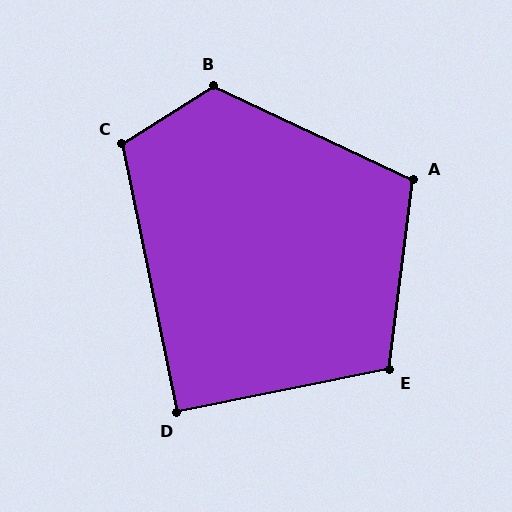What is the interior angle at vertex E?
Approximately 109 degrees (obtuse).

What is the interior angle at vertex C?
Approximately 111 degrees (obtuse).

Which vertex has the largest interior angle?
B, at approximately 123 degrees.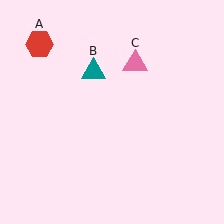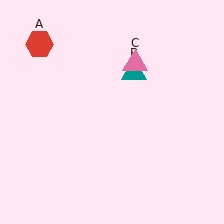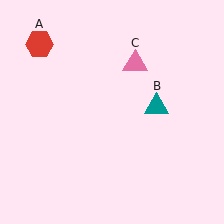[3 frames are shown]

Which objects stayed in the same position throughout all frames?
Red hexagon (object A) and pink triangle (object C) remained stationary.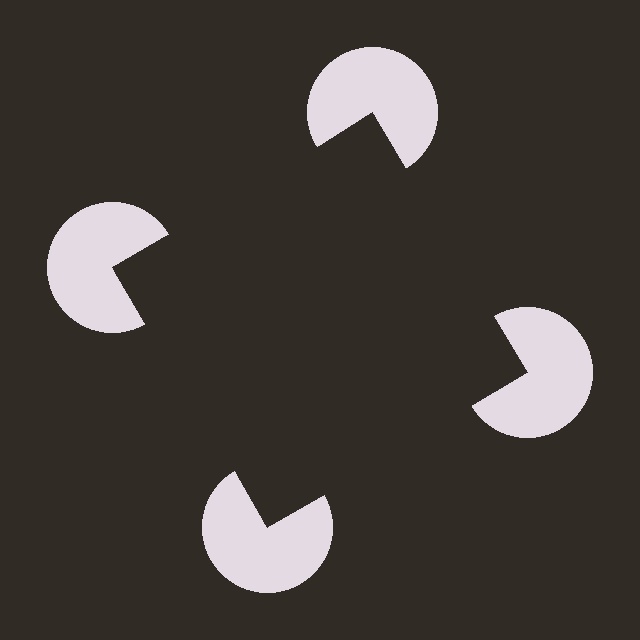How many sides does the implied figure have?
4 sides.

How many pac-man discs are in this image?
There are 4 — one at each vertex of the illusory square.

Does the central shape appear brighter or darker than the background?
It typically appears slightly darker than the background, even though no actual brightness change is drawn.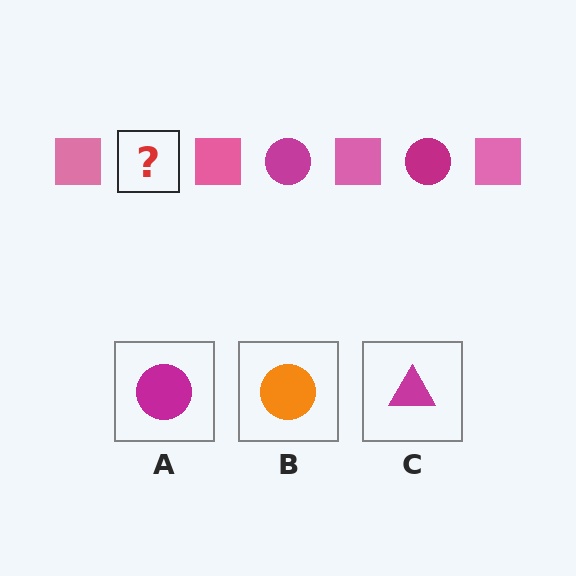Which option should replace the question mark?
Option A.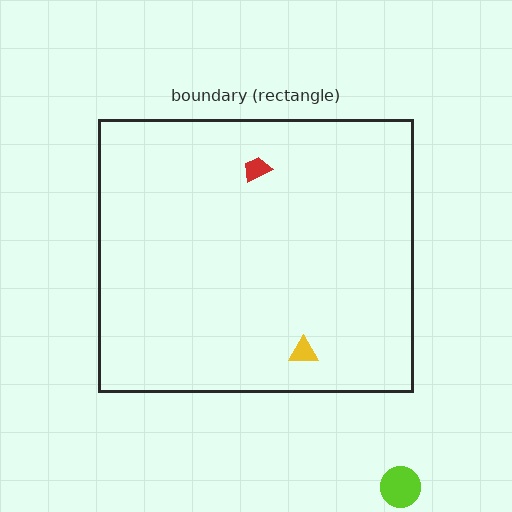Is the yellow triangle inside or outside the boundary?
Inside.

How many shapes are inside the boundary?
2 inside, 1 outside.